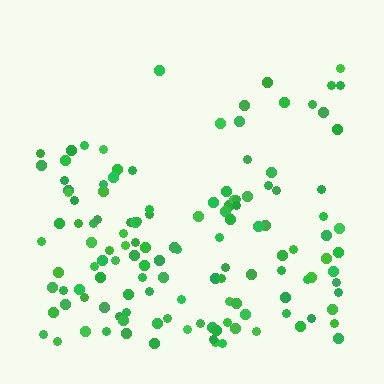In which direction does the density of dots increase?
From top to bottom, with the bottom side densest.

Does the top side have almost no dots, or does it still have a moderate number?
Still a moderate number, just noticeably fewer than the bottom.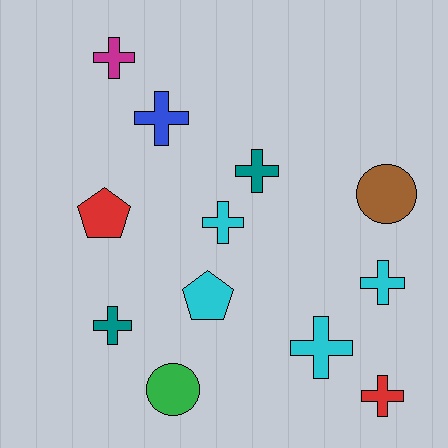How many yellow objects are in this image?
There are no yellow objects.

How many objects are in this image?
There are 12 objects.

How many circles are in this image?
There are 2 circles.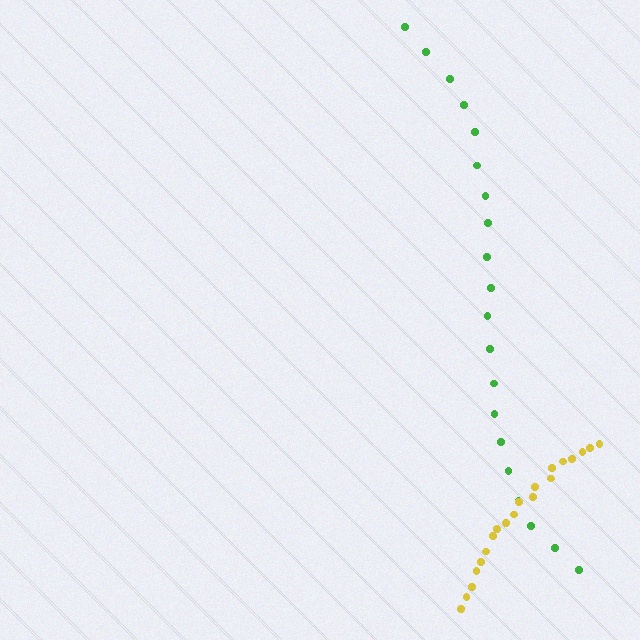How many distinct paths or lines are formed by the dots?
There are 2 distinct paths.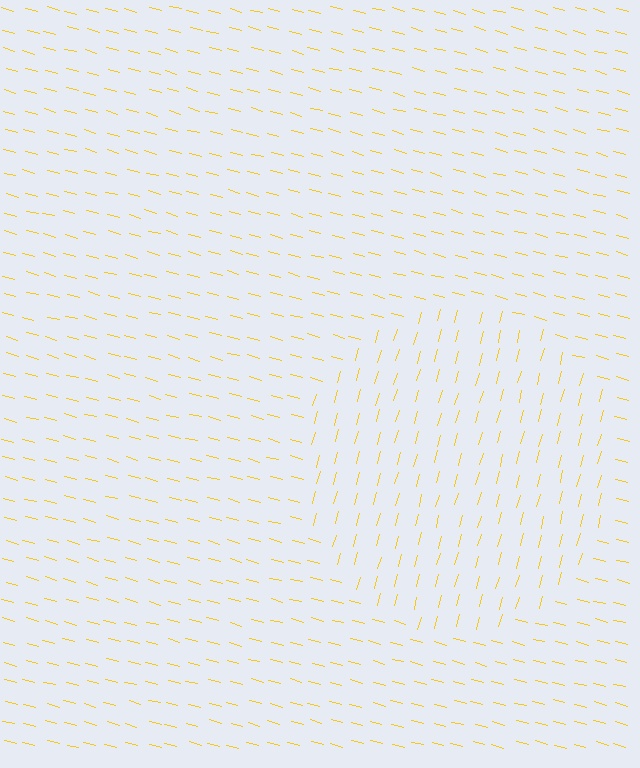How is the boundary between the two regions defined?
The boundary is defined purely by a change in line orientation (approximately 90 degrees difference). All lines are the same color and thickness.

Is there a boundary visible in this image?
Yes, there is a texture boundary formed by a change in line orientation.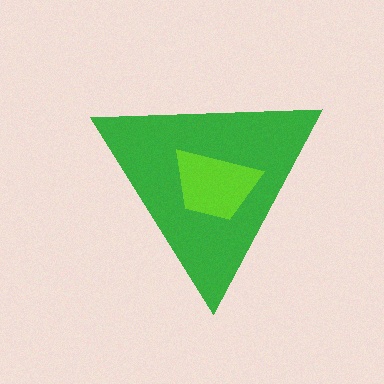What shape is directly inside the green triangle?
The lime trapezoid.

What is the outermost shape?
The green triangle.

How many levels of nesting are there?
2.